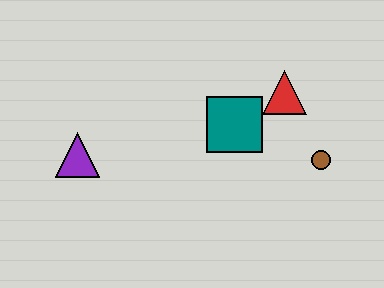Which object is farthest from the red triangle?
The purple triangle is farthest from the red triangle.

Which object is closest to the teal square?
The red triangle is closest to the teal square.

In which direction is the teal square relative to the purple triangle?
The teal square is to the right of the purple triangle.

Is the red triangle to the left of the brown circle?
Yes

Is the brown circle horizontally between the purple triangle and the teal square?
No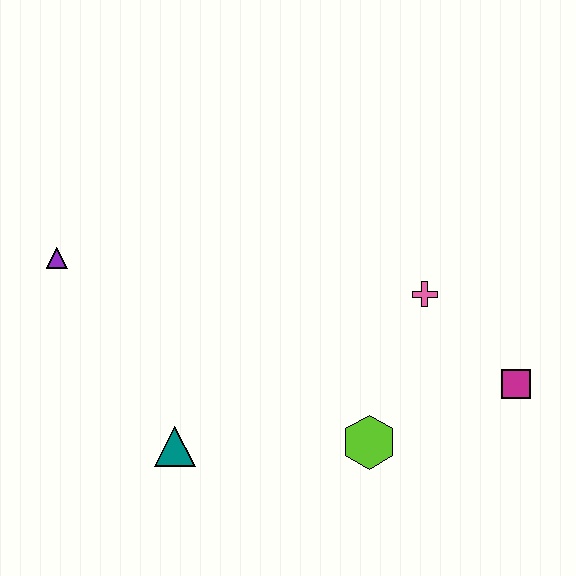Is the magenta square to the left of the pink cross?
No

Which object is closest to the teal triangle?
The lime hexagon is closest to the teal triangle.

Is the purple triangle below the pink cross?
No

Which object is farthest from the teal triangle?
The magenta square is farthest from the teal triangle.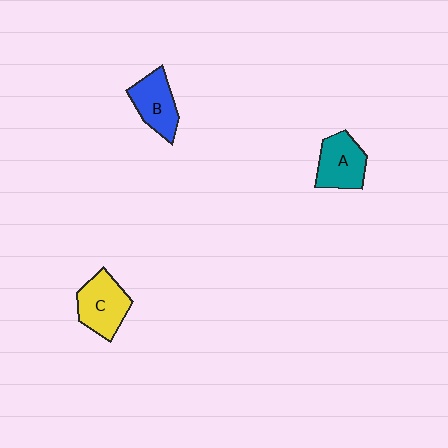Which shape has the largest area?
Shape C (yellow).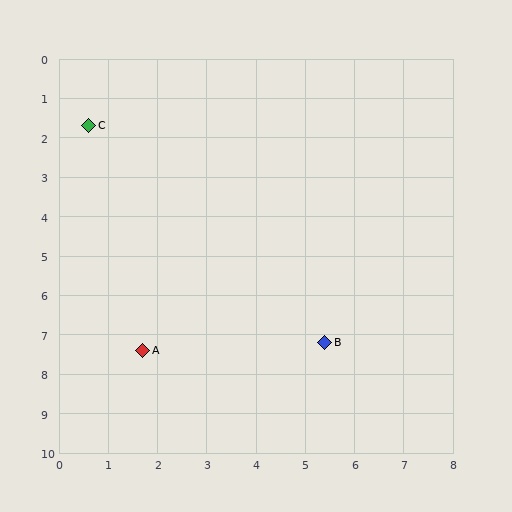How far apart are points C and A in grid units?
Points C and A are about 5.8 grid units apart.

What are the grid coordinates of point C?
Point C is at approximately (0.6, 1.7).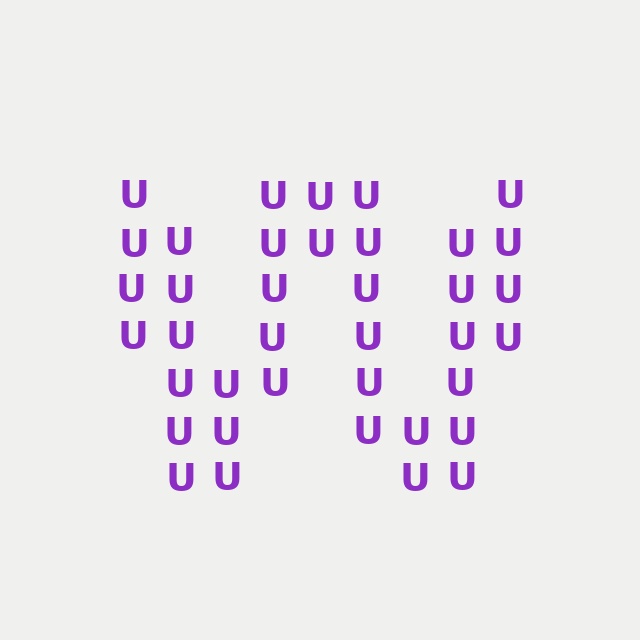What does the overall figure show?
The overall figure shows the letter W.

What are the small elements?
The small elements are letter U's.